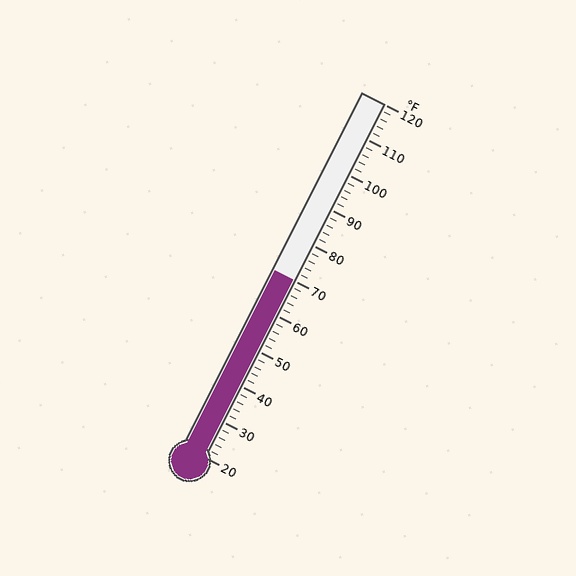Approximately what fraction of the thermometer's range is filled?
The thermometer is filled to approximately 50% of its range.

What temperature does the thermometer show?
The thermometer shows approximately 70°F.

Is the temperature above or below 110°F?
The temperature is below 110°F.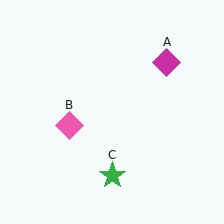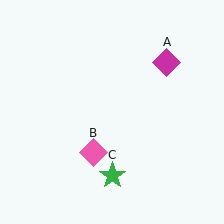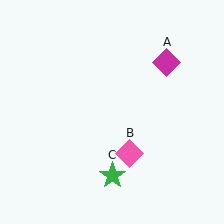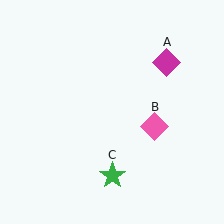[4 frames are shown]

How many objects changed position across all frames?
1 object changed position: pink diamond (object B).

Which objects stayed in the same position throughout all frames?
Magenta diamond (object A) and green star (object C) remained stationary.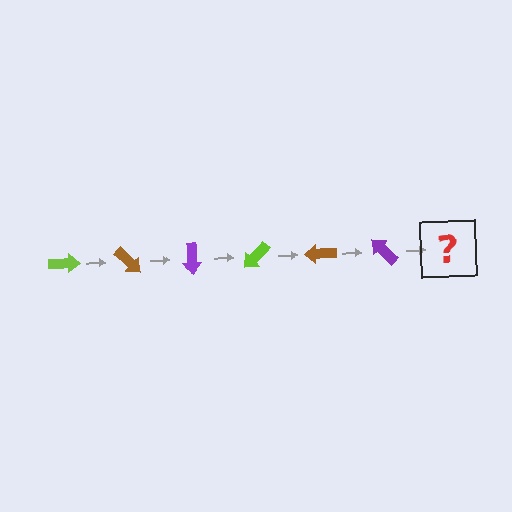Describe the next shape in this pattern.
It should be a lime arrow, rotated 270 degrees from the start.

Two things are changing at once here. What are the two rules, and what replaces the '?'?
The two rules are that it rotates 45 degrees each step and the color cycles through lime, brown, and purple. The '?' should be a lime arrow, rotated 270 degrees from the start.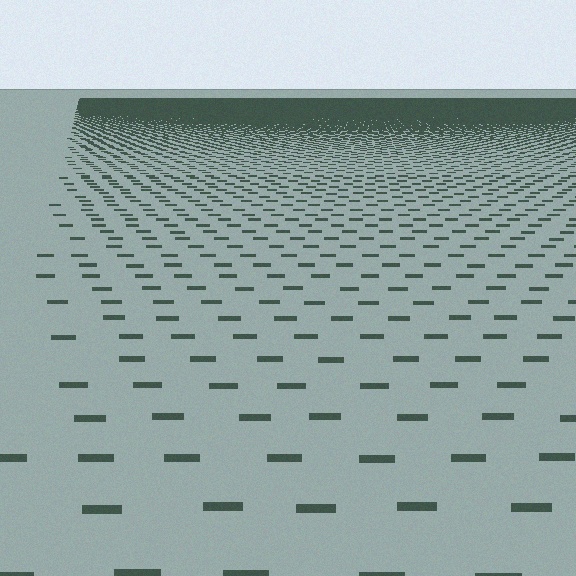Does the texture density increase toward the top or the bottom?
Density increases toward the top.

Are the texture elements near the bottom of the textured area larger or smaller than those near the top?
Larger. Near the bottom, elements are closer to the viewer and appear at a bigger on-screen size.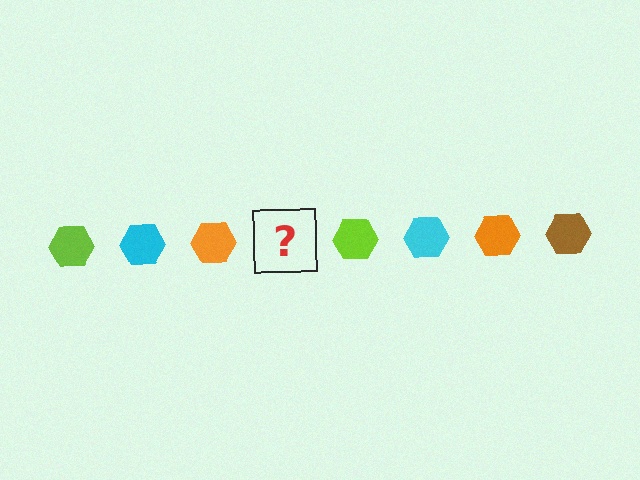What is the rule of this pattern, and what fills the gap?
The rule is that the pattern cycles through lime, cyan, orange, brown hexagons. The gap should be filled with a brown hexagon.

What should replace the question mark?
The question mark should be replaced with a brown hexagon.